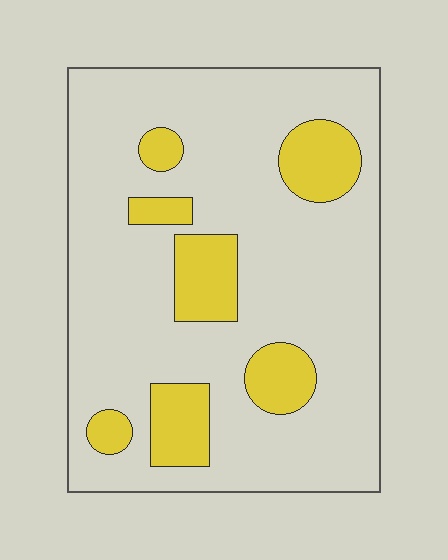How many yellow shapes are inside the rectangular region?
7.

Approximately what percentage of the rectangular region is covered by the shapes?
Approximately 20%.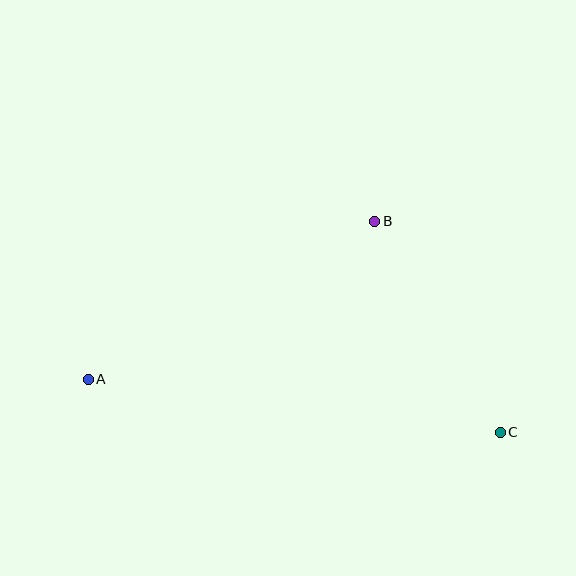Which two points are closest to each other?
Points B and C are closest to each other.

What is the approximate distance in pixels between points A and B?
The distance between A and B is approximately 328 pixels.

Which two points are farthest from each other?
Points A and C are farthest from each other.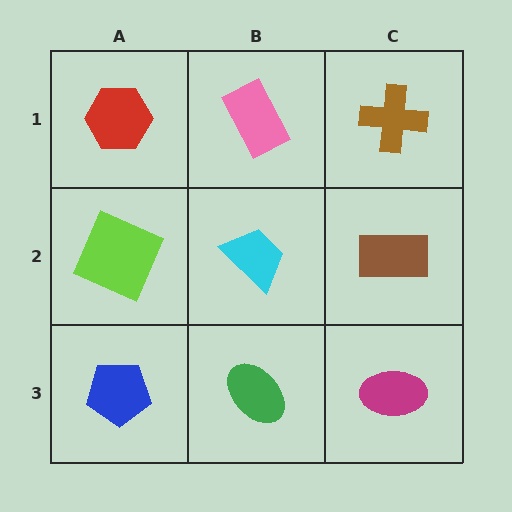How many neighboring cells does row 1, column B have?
3.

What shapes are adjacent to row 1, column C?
A brown rectangle (row 2, column C), a pink rectangle (row 1, column B).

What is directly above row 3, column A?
A lime square.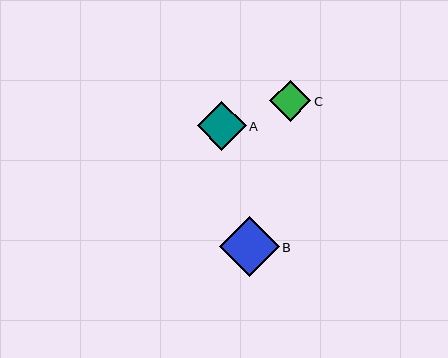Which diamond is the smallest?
Diamond C is the smallest with a size of approximately 41 pixels.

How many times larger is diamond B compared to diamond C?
Diamond B is approximately 1.5 times the size of diamond C.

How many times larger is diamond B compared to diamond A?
Diamond B is approximately 1.2 times the size of diamond A.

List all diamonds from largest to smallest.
From largest to smallest: B, A, C.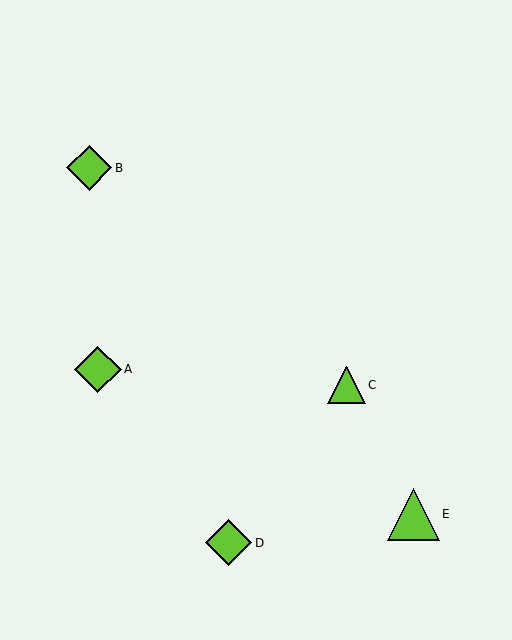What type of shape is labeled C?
Shape C is a lime triangle.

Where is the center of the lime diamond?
The center of the lime diamond is at (229, 543).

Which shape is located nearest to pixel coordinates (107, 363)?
The lime diamond (labeled A) at (98, 369) is nearest to that location.